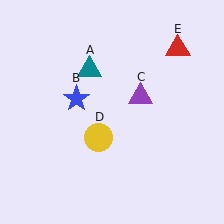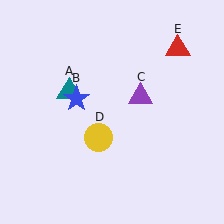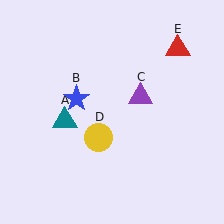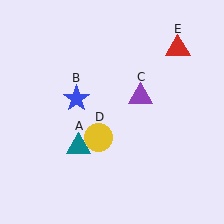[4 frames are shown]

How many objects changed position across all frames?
1 object changed position: teal triangle (object A).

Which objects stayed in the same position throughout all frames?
Blue star (object B) and purple triangle (object C) and yellow circle (object D) and red triangle (object E) remained stationary.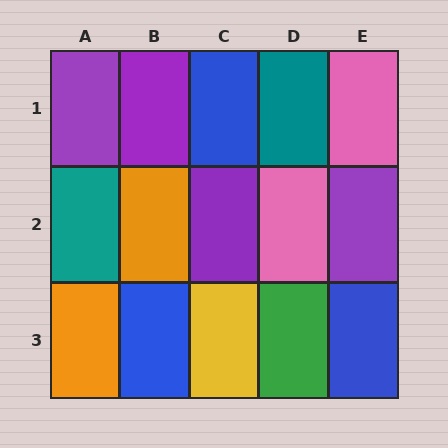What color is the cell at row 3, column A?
Orange.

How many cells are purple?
4 cells are purple.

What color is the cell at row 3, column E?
Blue.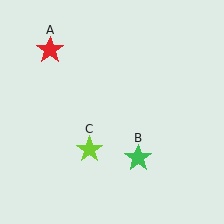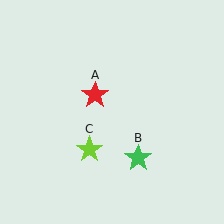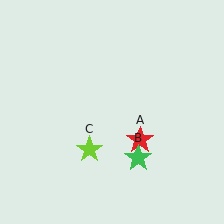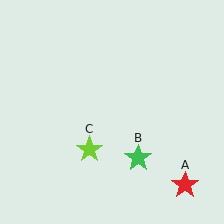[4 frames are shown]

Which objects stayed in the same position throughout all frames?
Green star (object B) and lime star (object C) remained stationary.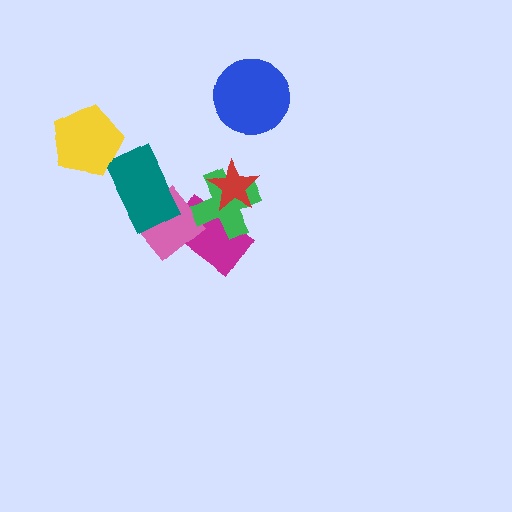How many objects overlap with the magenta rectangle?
3 objects overlap with the magenta rectangle.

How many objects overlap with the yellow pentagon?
0 objects overlap with the yellow pentagon.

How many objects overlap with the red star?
2 objects overlap with the red star.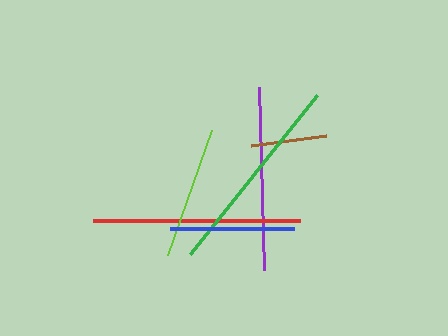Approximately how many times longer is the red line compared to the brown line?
The red line is approximately 2.8 times the length of the brown line.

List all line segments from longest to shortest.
From longest to shortest: red, green, purple, lime, blue, brown.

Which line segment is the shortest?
The brown line is the shortest at approximately 75 pixels.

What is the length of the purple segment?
The purple segment is approximately 183 pixels long.